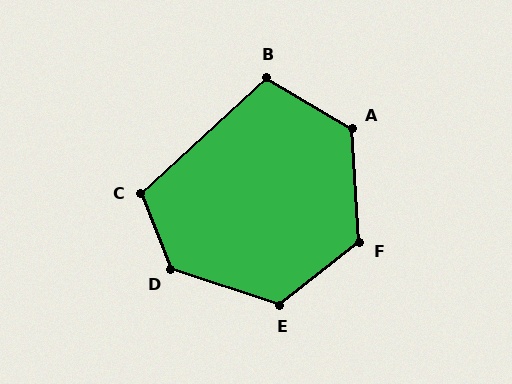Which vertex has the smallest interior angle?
B, at approximately 106 degrees.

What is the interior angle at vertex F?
Approximately 124 degrees (obtuse).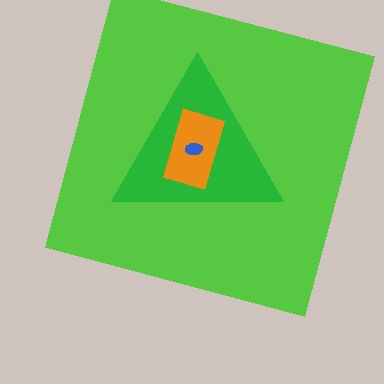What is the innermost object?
The blue ellipse.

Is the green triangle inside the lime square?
Yes.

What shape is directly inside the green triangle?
The orange rectangle.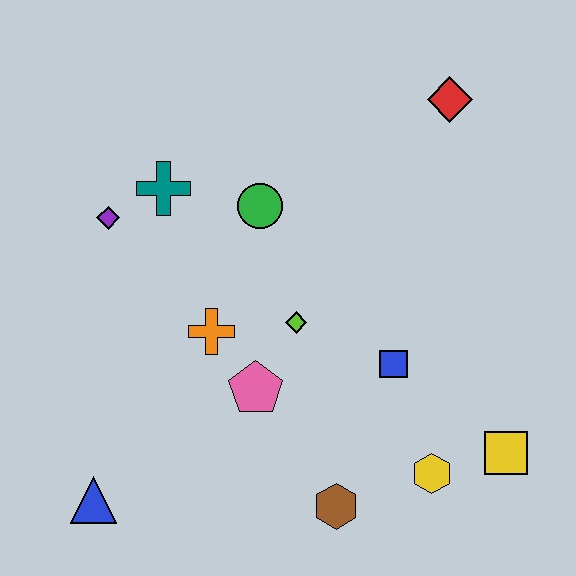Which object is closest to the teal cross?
The purple diamond is closest to the teal cross.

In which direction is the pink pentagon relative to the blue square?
The pink pentagon is to the left of the blue square.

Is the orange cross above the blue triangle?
Yes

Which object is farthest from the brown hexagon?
The red diamond is farthest from the brown hexagon.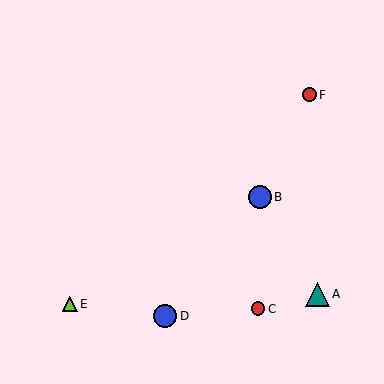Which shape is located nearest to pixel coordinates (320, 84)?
The red circle (labeled F) at (309, 95) is nearest to that location.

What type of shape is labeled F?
Shape F is a red circle.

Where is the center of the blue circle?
The center of the blue circle is at (260, 197).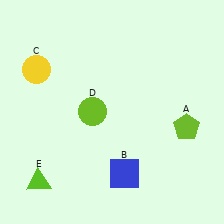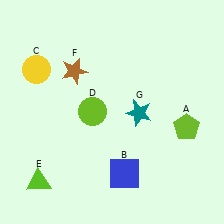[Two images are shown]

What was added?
A brown star (F), a teal star (G) were added in Image 2.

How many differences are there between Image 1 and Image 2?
There are 2 differences between the two images.